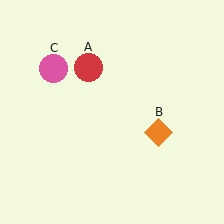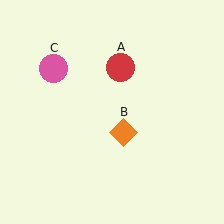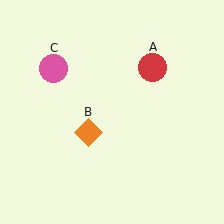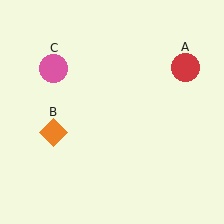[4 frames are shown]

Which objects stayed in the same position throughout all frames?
Pink circle (object C) remained stationary.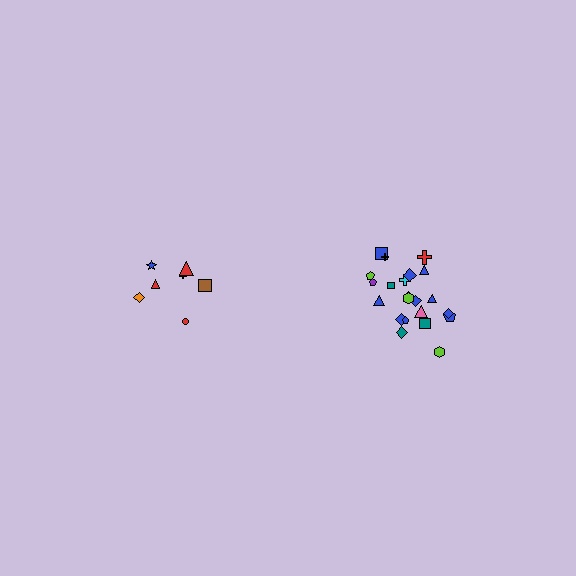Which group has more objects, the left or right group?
The right group.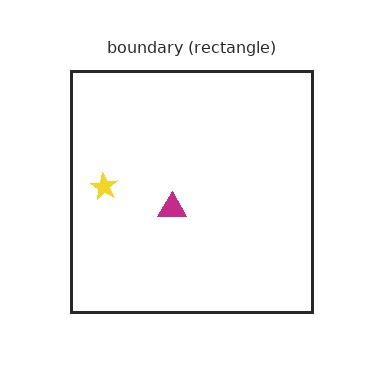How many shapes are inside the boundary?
2 inside, 0 outside.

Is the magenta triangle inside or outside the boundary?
Inside.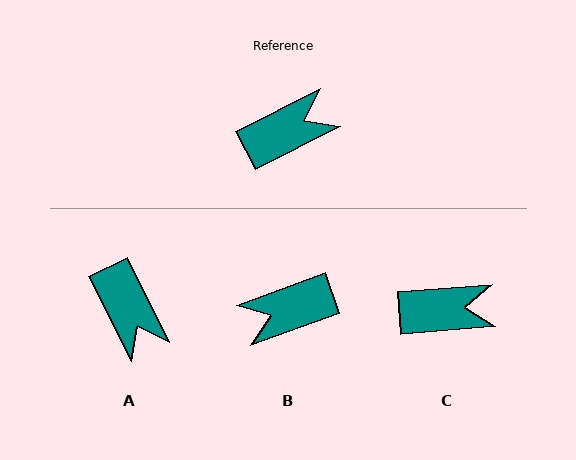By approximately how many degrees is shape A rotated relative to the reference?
Approximately 90 degrees clockwise.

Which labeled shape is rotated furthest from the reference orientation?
B, about 173 degrees away.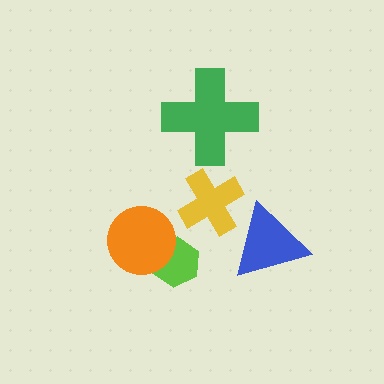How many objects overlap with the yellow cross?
0 objects overlap with the yellow cross.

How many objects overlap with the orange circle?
1 object overlaps with the orange circle.